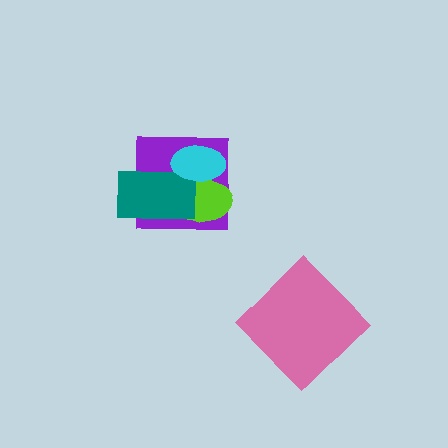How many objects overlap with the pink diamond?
0 objects overlap with the pink diamond.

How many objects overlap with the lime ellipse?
3 objects overlap with the lime ellipse.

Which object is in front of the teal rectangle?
The cyan ellipse is in front of the teal rectangle.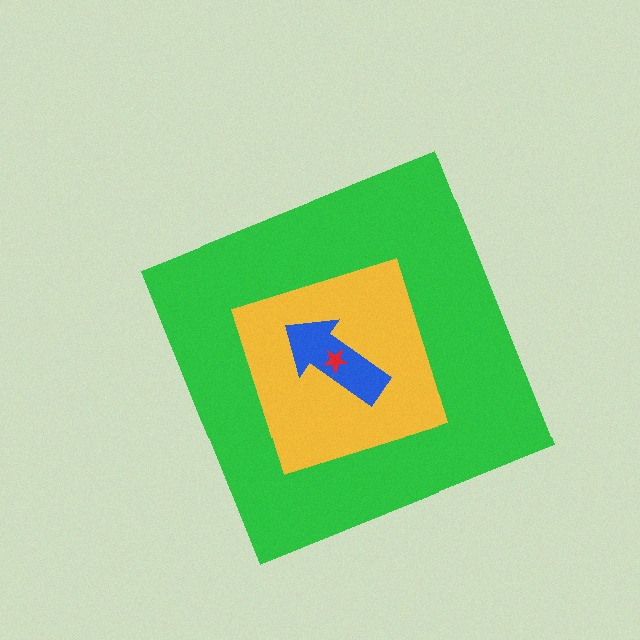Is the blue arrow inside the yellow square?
Yes.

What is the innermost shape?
The red star.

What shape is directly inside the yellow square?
The blue arrow.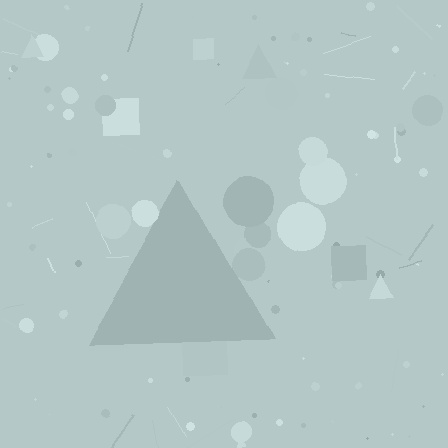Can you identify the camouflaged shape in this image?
The camouflaged shape is a triangle.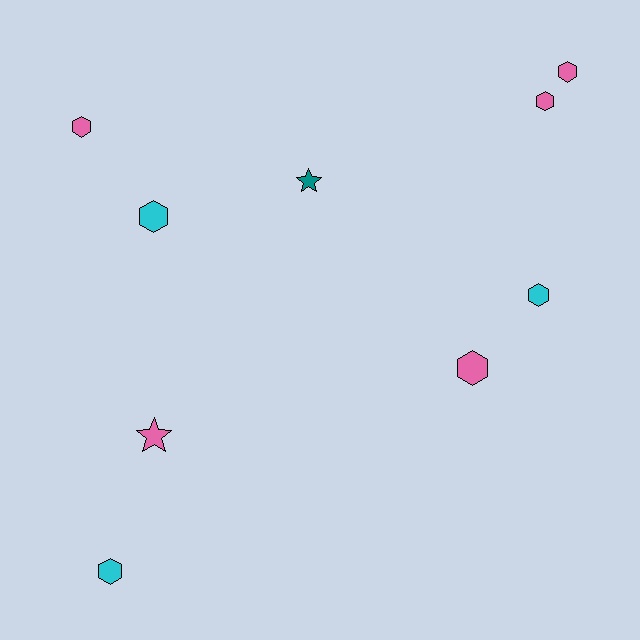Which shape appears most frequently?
Hexagon, with 7 objects.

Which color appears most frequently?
Pink, with 5 objects.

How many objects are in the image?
There are 9 objects.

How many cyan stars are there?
There are no cyan stars.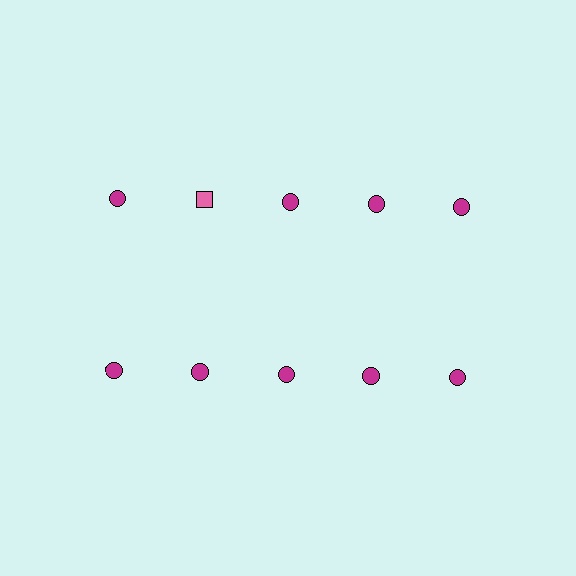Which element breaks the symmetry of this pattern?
The pink square in the top row, second from left column breaks the symmetry. All other shapes are magenta circles.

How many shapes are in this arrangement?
There are 10 shapes arranged in a grid pattern.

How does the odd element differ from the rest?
It differs in both color (pink instead of magenta) and shape (square instead of circle).